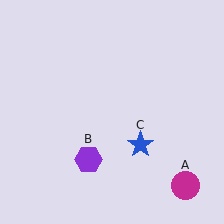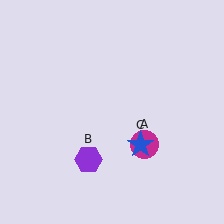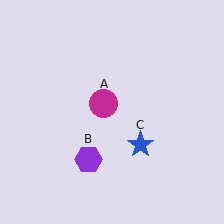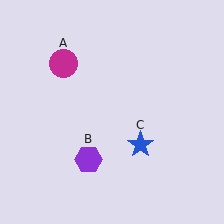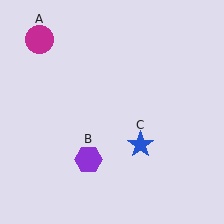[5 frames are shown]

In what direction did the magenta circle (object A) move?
The magenta circle (object A) moved up and to the left.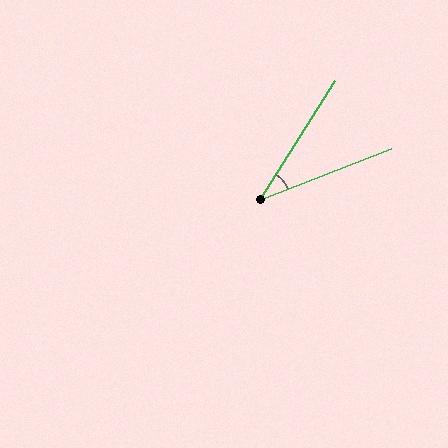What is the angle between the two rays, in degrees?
Approximately 36 degrees.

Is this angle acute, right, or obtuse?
It is acute.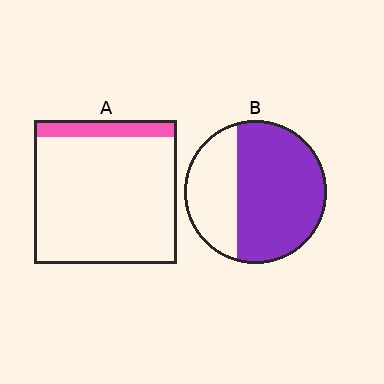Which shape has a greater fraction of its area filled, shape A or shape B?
Shape B.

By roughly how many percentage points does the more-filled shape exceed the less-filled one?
By roughly 55 percentage points (B over A).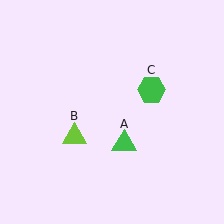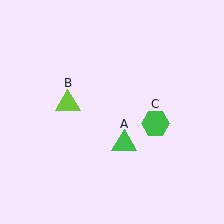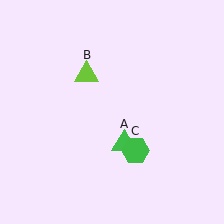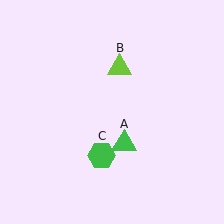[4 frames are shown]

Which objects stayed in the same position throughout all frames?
Green triangle (object A) remained stationary.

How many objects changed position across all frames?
2 objects changed position: lime triangle (object B), green hexagon (object C).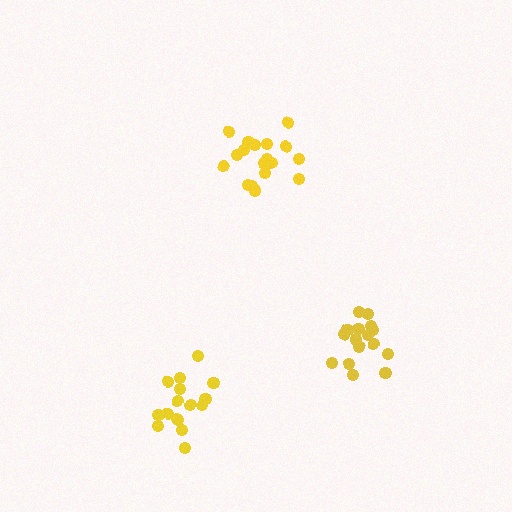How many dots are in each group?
Group 1: 18 dots, Group 2: 16 dots, Group 3: 16 dots (50 total).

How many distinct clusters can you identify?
There are 3 distinct clusters.